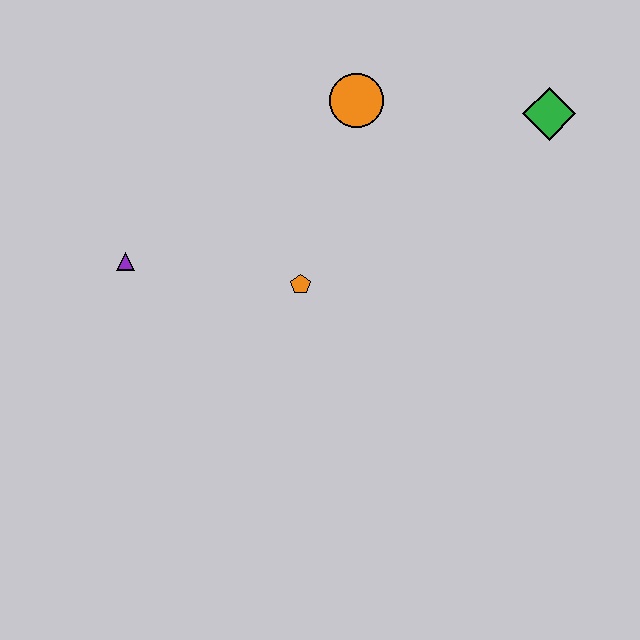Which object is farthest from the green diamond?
The purple triangle is farthest from the green diamond.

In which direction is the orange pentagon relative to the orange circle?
The orange pentagon is below the orange circle.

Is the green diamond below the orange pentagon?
No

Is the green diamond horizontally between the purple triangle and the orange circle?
No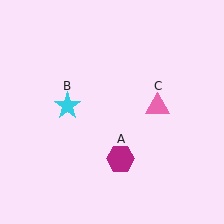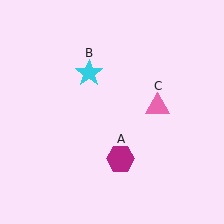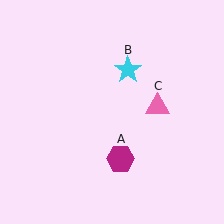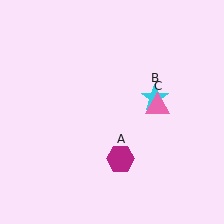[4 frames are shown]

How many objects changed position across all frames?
1 object changed position: cyan star (object B).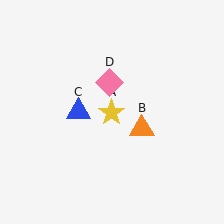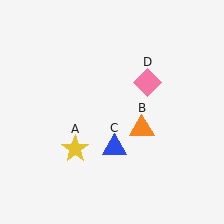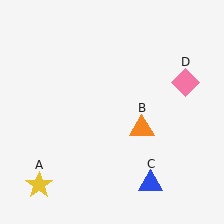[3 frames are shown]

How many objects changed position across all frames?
3 objects changed position: yellow star (object A), blue triangle (object C), pink diamond (object D).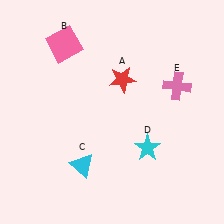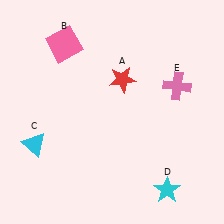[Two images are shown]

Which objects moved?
The objects that moved are: the cyan triangle (C), the cyan star (D).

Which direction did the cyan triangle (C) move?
The cyan triangle (C) moved left.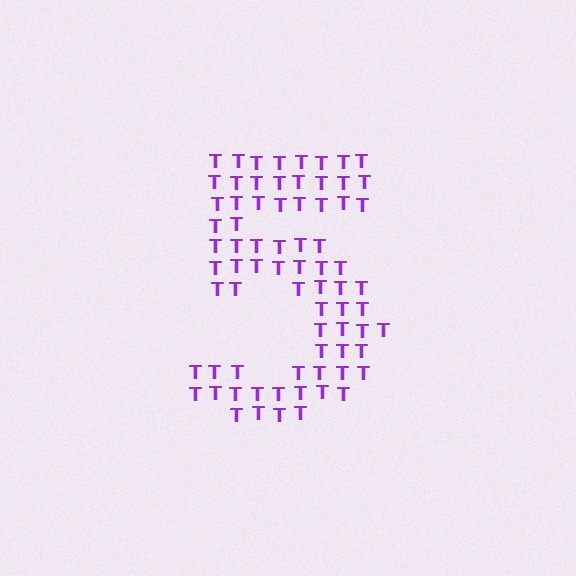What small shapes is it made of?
It is made of small letter T's.